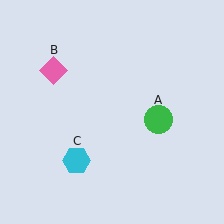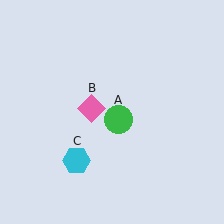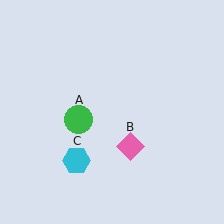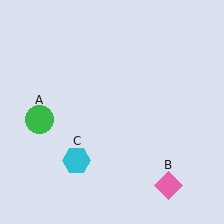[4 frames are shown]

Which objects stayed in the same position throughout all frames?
Cyan hexagon (object C) remained stationary.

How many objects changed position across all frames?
2 objects changed position: green circle (object A), pink diamond (object B).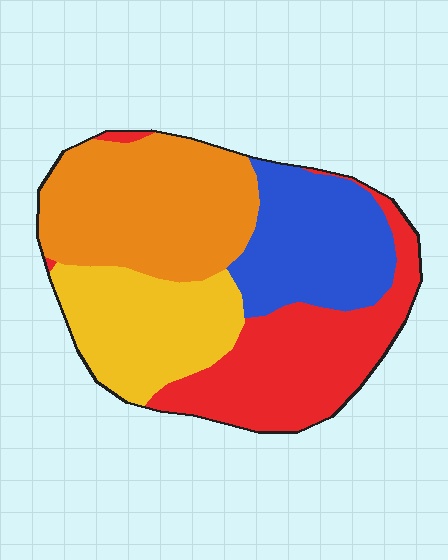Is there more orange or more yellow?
Orange.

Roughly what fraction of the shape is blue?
Blue takes up between a sixth and a third of the shape.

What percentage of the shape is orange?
Orange takes up about one third (1/3) of the shape.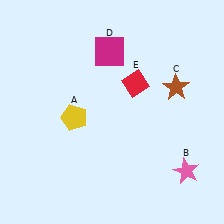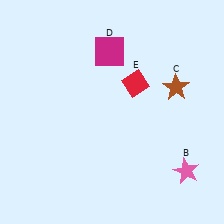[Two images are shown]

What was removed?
The yellow pentagon (A) was removed in Image 2.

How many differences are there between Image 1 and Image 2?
There is 1 difference between the two images.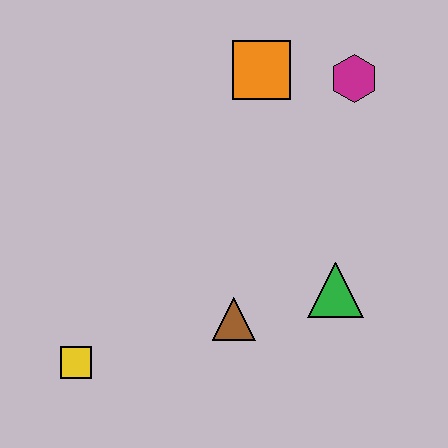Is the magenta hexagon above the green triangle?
Yes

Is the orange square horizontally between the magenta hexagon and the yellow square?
Yes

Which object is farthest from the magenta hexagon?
The yellow square is farthest from the magenta hexagon.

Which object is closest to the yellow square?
The brown triangle is closest to the yellow square.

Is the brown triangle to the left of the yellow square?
No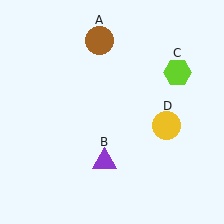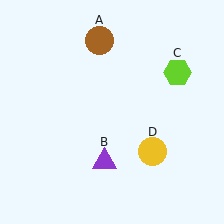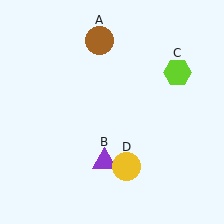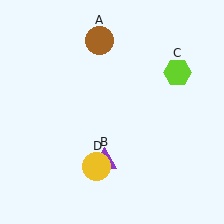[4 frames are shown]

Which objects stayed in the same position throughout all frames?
Brown circle (object A) and purple triangle (object B) and lime hexagon (object C) remained stationary.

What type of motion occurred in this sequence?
The yellow circle (object D) rotated clockwise around the center of the scene.